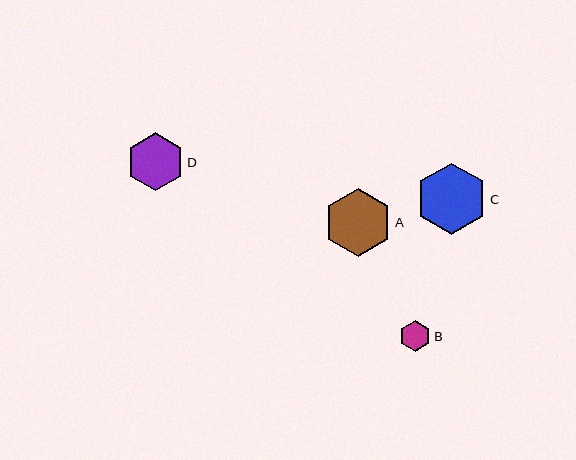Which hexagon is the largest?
Hexagon C is the largest with a size of approximately 71 pixels.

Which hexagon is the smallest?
Hexagon B is the smallest with a size of approximately 32 pixels.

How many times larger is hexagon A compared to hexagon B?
Hexagon A is approximately 2.2 times the size of hexagon B.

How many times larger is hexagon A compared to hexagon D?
Hexagon A is approximately 1.2 times the size of hexagon D.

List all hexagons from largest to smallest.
From largest to smallest: C, A, D, B.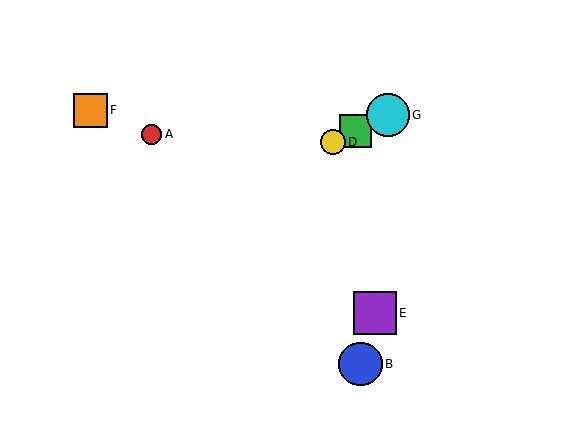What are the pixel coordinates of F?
Object F is at (91, 110).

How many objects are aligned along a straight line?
3 objects (C, D, G) are aligned along a straight line.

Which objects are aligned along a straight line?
Objects C, D, G are aligned along a straight line.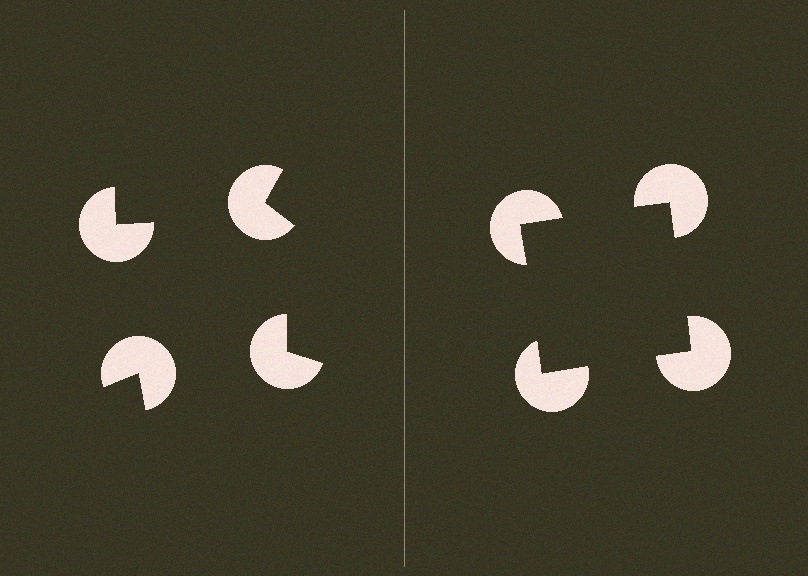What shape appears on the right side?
An illusory square.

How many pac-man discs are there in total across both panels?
8 — 4 on each side.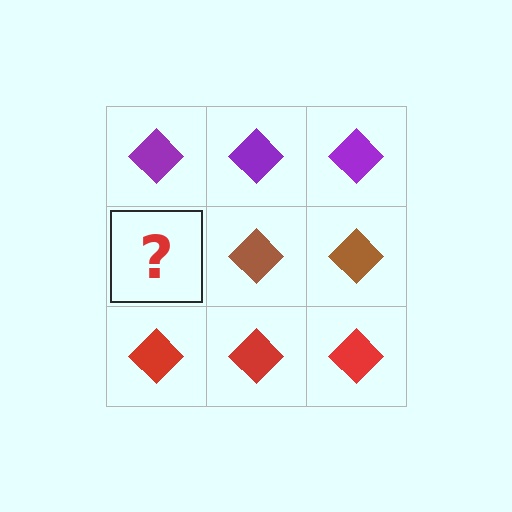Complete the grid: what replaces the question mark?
The question mark should be replaced with a brown diamond.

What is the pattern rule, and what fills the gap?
The rule is that each row has a consistent color. The gap should be filled with a brown diamond.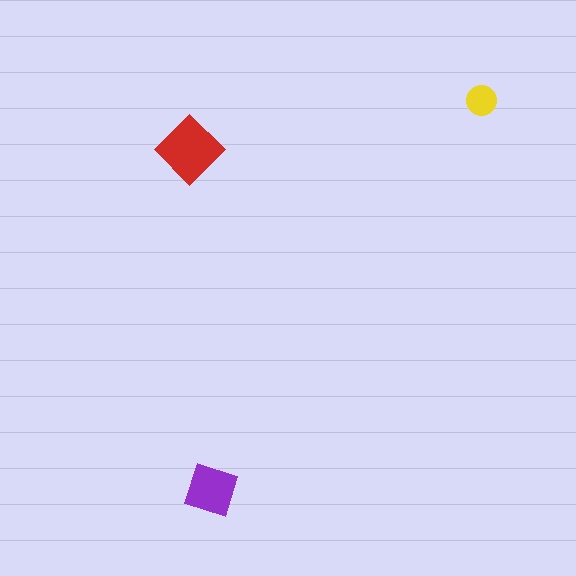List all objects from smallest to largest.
The yellow circle, the purple square, the red diamond.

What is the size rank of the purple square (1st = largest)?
2nd.